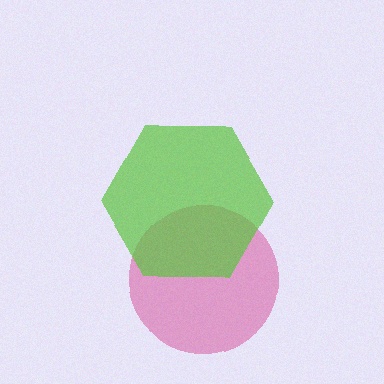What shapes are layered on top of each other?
The layered shapes are: a pink circle, a lime hexagon.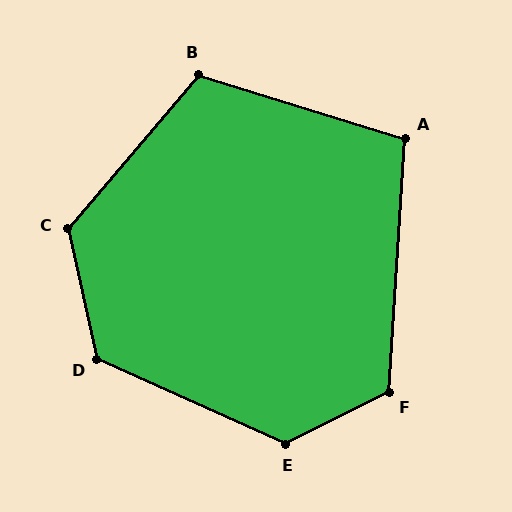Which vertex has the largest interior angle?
E, at approximately 129 degrees.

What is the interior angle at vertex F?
Approximately 120 degrees (obtuse).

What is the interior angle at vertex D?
Approximately 127 degrees (obtuse).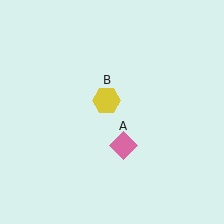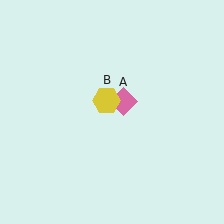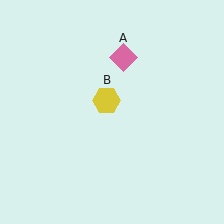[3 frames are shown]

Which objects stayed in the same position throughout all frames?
Yellow hexagon (object B) remained stationary.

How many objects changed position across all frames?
1 object changed position: pink diamond (object A).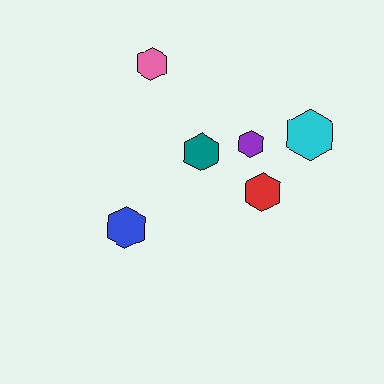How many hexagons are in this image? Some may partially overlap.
There are 6 hexagons.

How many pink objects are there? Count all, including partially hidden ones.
There is 1 pink object.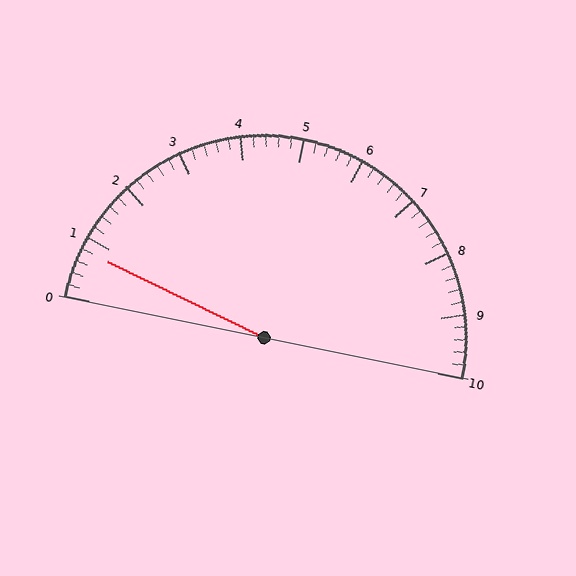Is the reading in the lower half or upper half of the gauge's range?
The reading is in the lower half of the range (0 to 10).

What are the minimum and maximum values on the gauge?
The gauge ranges from 0 to 10.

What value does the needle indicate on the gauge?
The needle indicates approximately 0.8.